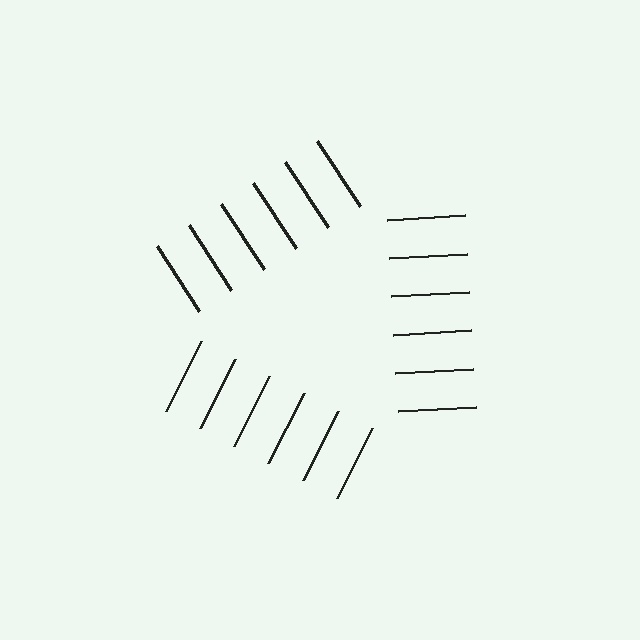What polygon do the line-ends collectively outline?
An illusory triangle — the line segments terminate on its edges but no continuous stroke is drawn.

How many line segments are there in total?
18 — 6 along each of the 3 edges.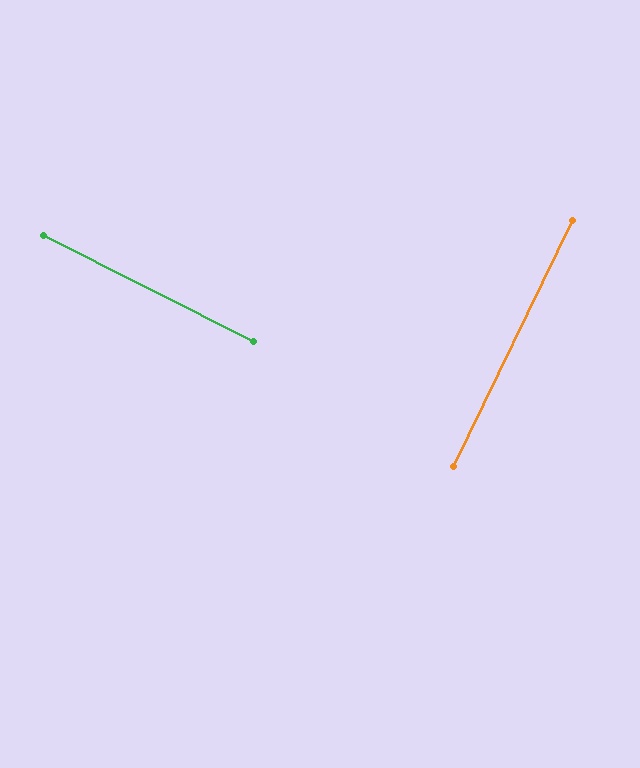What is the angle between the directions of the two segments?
Approximately 89 degrees.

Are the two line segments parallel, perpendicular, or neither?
Perpendicular — they meet at approximately 89°.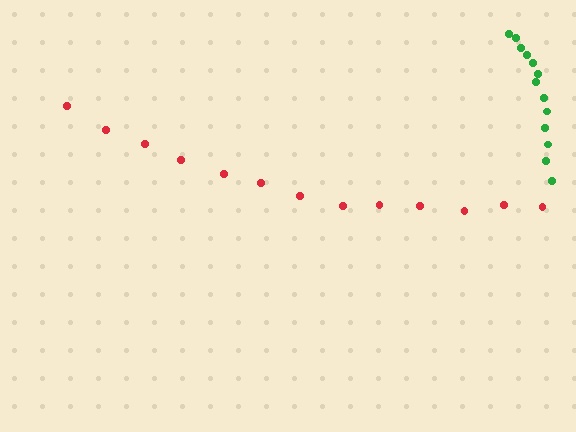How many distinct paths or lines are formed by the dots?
There are 2 distinct paths.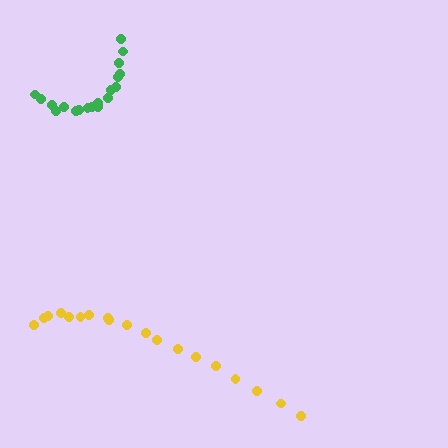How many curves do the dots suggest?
There are 2 distinct paths.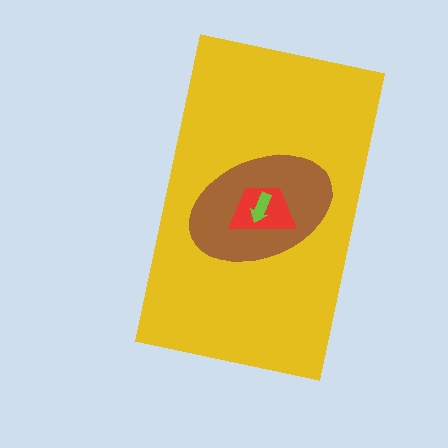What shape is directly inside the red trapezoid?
The lime arrow.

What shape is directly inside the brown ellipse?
The red trapezoid.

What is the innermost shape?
The lime arrow.